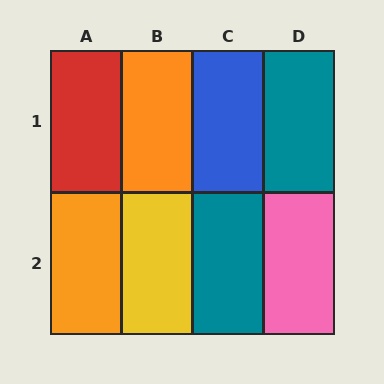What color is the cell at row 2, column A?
Orange.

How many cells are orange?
2 cells are orange.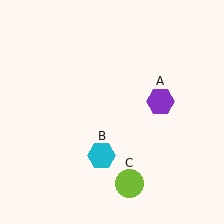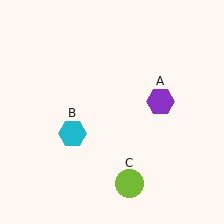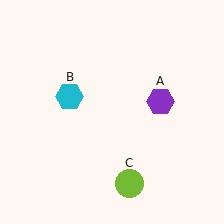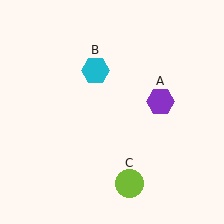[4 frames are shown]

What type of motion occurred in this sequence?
The cyan hexagon (object B) rotated clockwise around the center of the scene.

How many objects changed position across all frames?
1 object changed position: cyan hexagon (object B).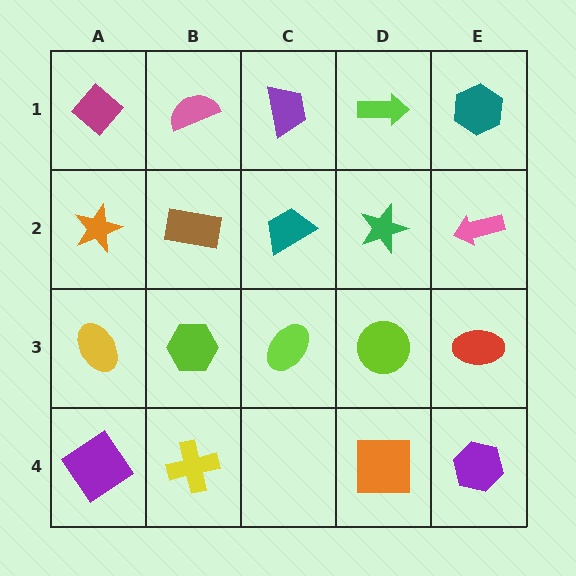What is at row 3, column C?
A lime ellipse.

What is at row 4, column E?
A purple hexagon.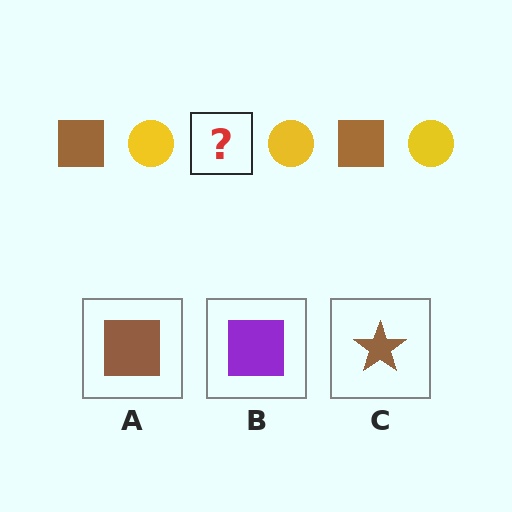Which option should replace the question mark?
Option A.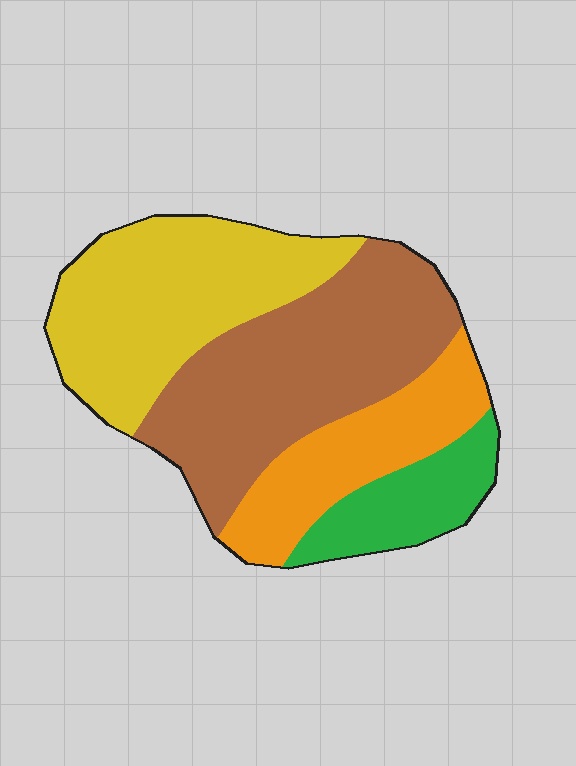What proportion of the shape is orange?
Orange takes up about one fifth (1/5) of the shape.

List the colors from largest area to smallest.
From largest to smallest: brown, yellow, orange, green.